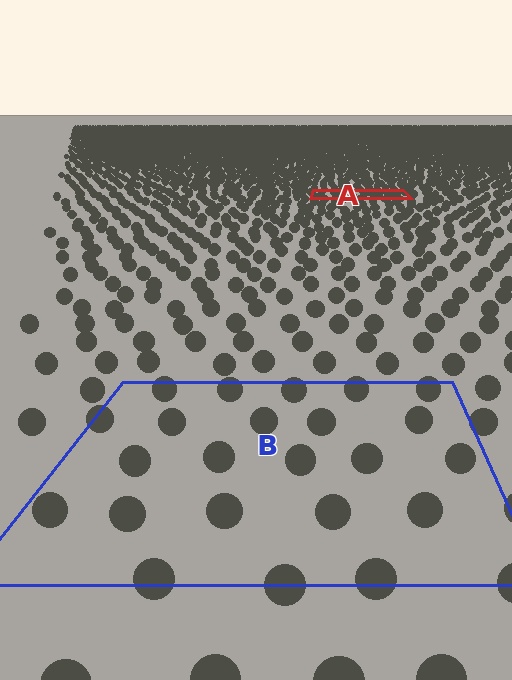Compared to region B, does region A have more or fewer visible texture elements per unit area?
Region A has more texture elements per unit area — they are packed more densely because it is farther away.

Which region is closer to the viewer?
Region B is closer. The texture elements there are larger and more spread out.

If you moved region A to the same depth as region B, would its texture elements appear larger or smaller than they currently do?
They would appear larger. At a closer depth, the same texture elements are projected at a bigger on-screen size.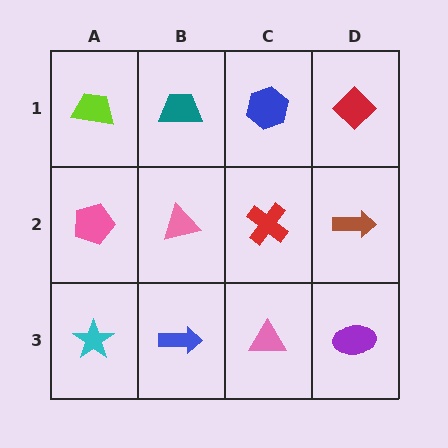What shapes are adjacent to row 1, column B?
A pink triangle (row 2, column B), a lime trapezoid (row 1, column A), a blue hexagon (row 1, column C).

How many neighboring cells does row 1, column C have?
3.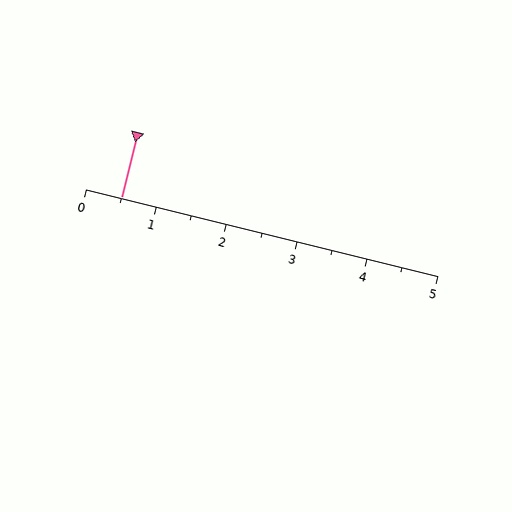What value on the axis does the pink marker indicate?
The marker indicates approximately 0.5.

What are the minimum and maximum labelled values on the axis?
The axis runs from 0 to 5.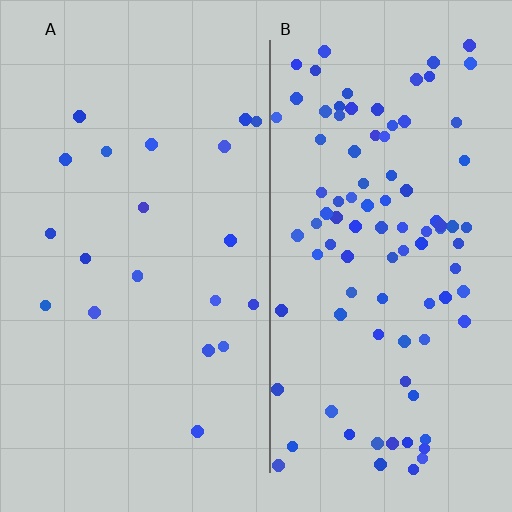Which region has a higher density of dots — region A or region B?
B (the right).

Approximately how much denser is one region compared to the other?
Approximately 4.5× — region B over region A.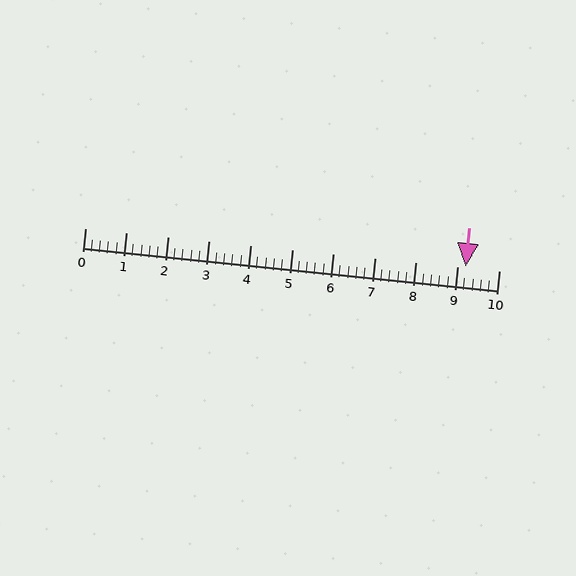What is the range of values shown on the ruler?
The ruler shows values from 0 to 10.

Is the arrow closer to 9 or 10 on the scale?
The arrow is closer to 9.